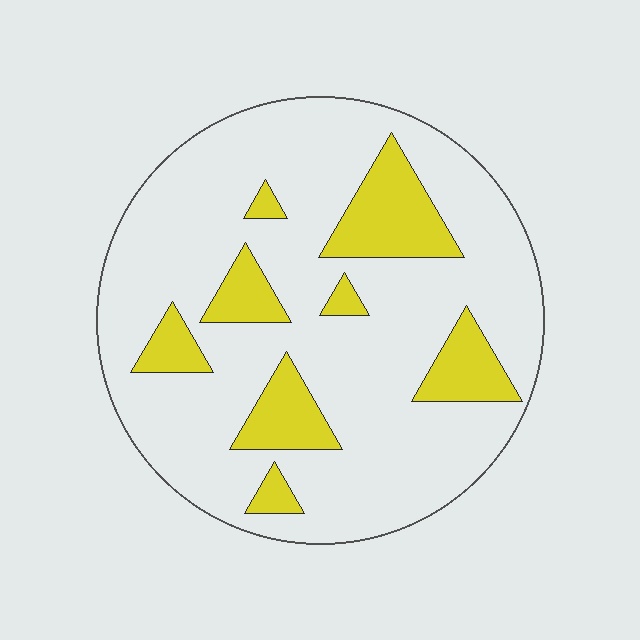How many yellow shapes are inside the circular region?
8.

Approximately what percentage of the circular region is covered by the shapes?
Approximately 20%.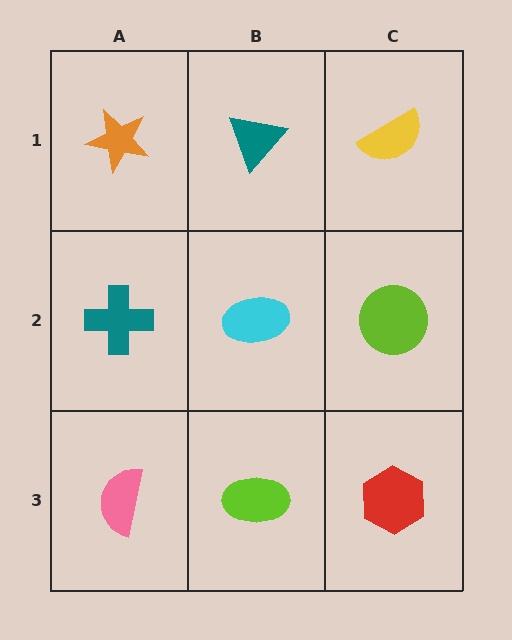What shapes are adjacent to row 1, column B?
A cyan ellipse (row 2, column B), an orange star (row 1, column A), a yellow semicircle (row 1, column C).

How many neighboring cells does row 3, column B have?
3.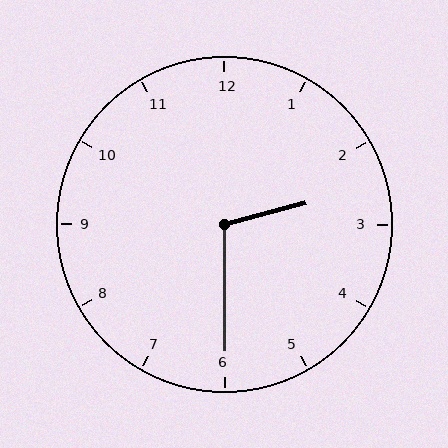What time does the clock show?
2:30.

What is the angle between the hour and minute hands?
Approximately 105 degrees.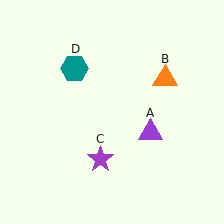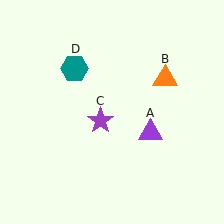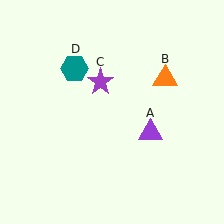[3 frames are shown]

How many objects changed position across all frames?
1 object changed position: purple star (object C).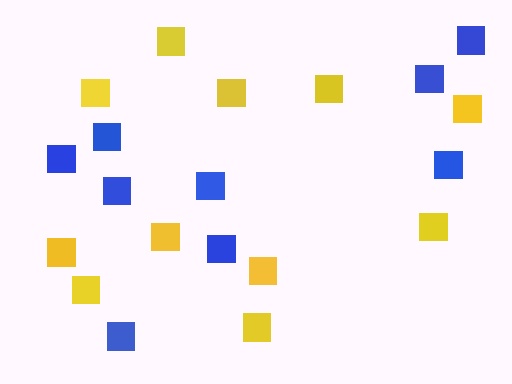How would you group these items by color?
There are 2 groups: one group of yellow squares (11) and one group of blue squares (9).